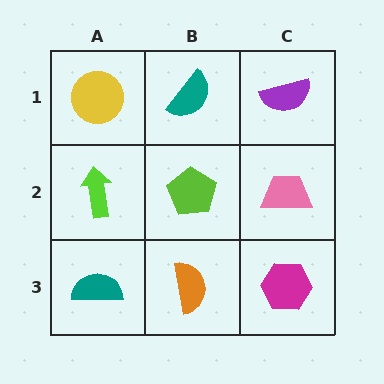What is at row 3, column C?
A magenta hexagon.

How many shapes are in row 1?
3 shapes.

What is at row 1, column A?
A yellow circle.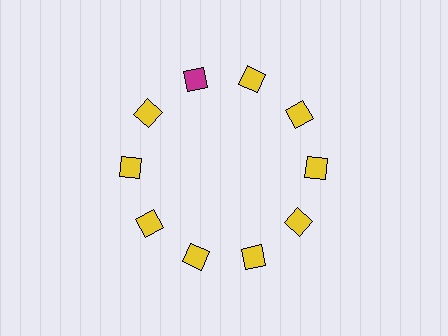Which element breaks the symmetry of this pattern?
The magenta square at roughly the 11 o'clock position breaks the symmetry. All other shapes are yellow squares.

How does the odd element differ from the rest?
It has a different color: magenta instead of yellow.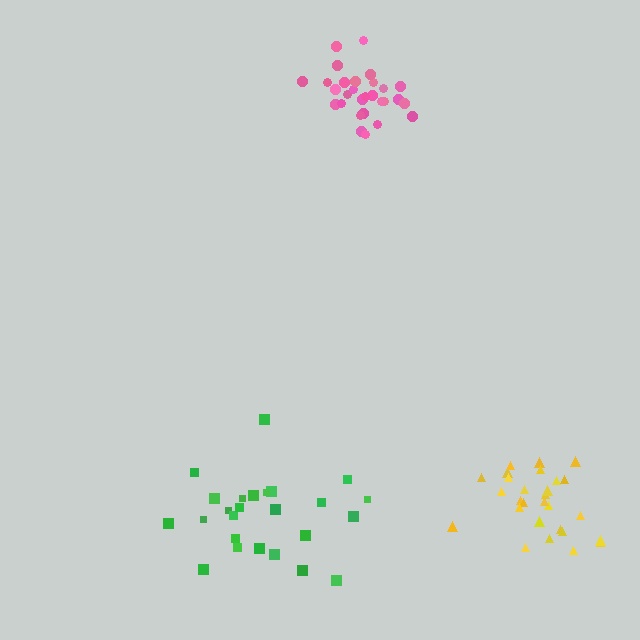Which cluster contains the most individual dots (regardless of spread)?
Pink (29).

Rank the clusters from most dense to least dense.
pink, yellow, green.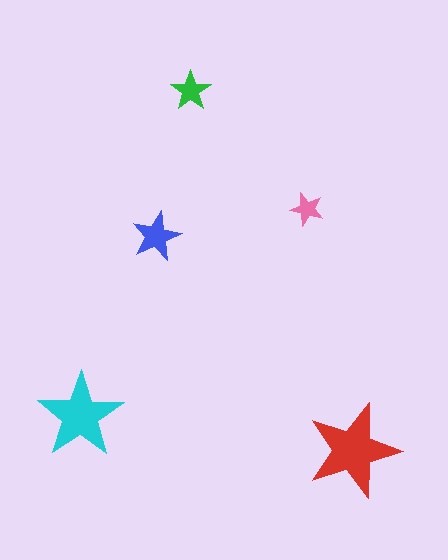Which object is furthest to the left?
The cyan star is leftmost.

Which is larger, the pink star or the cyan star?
The cyan one.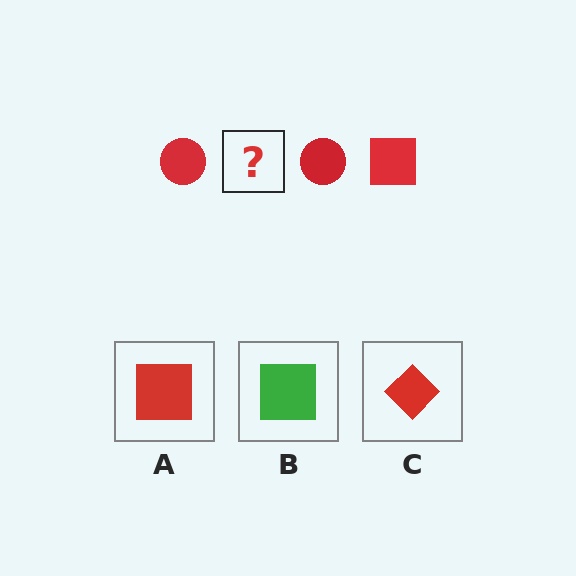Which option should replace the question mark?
Option A.